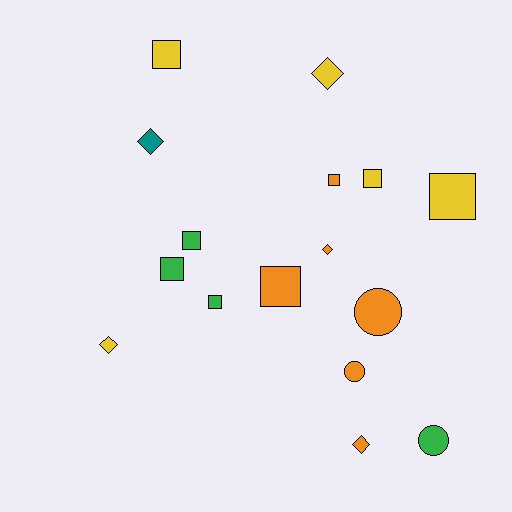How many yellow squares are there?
There are 3 yellow squares.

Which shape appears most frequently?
Square, with 8 objects.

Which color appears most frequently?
Orange, with 6 objects.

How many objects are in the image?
There are 16 objects.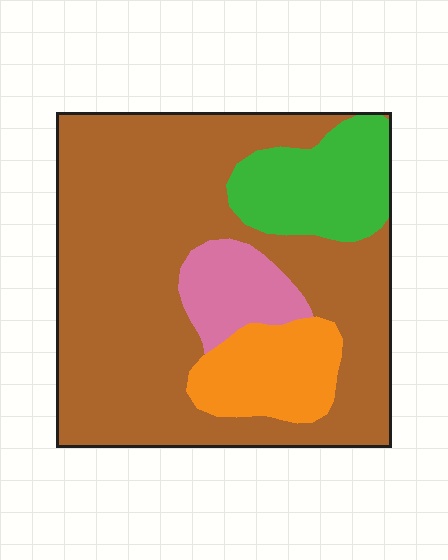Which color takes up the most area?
Brown, at roughly 65%.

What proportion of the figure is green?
Green covers around 15% of the figure.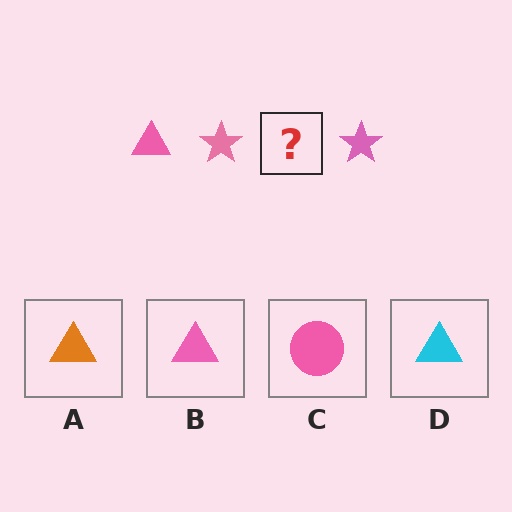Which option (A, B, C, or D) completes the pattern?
B.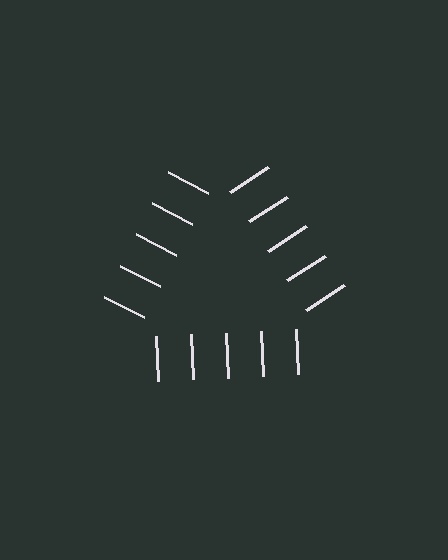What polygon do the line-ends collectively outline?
An illusory triangle — the line segments terminate on its edges but no continuous stroke is drawn.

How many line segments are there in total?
15 — 5 along each of the 3 edges.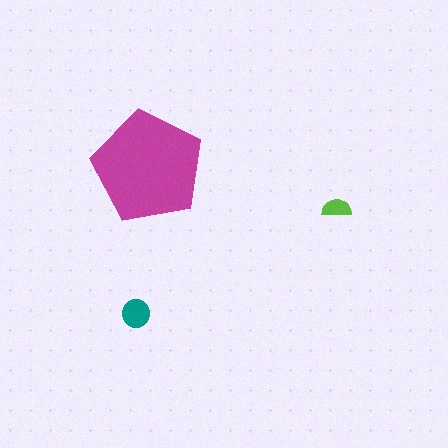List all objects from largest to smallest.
The magenta pentagon, the teal circle, the lime semicircle.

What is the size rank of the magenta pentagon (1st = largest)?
1st.